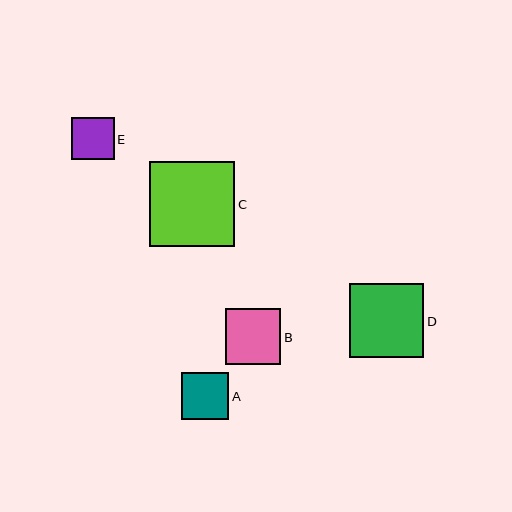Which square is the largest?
Square C is the largest with a size of approximately 85 pixels.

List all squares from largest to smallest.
From largest to smallest: C, D, B, A, E.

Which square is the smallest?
Square E is the smallest with a size of approximately 43 pixels.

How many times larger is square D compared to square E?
Square D is approximately 1.7 times the size of square E.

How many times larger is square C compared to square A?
Square C is approximately 1.8 times the size of square A.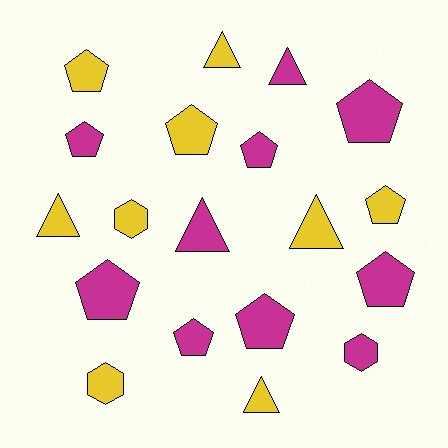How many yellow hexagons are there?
There are 2 yellow hexagons.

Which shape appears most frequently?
Pentagon, with 10 objects.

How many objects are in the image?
There are 19 objects.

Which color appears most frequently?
Magenta, with 10 objects.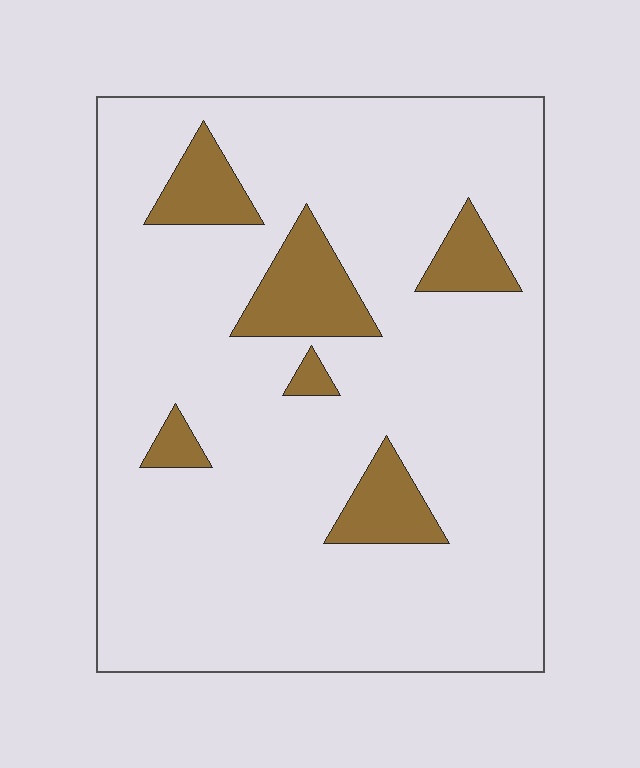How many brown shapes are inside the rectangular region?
6.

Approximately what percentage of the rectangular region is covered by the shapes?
Approximately 15%.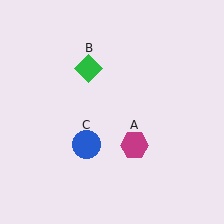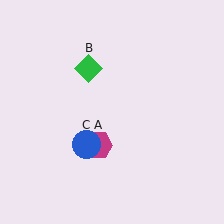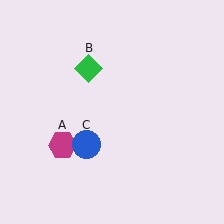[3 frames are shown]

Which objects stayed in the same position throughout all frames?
Green diamond (object B) and blue circle (object C) remained stationary.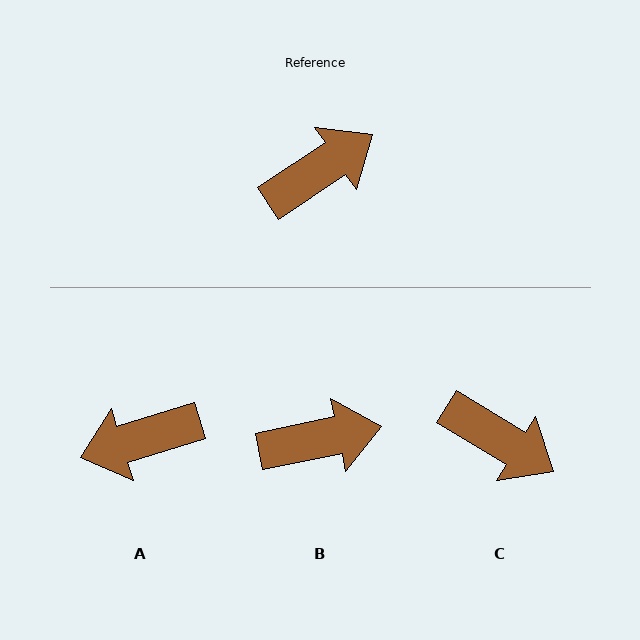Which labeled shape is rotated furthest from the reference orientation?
A, about 163 degrees away.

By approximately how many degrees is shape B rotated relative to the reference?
Approximately 22 degrees clockwise.